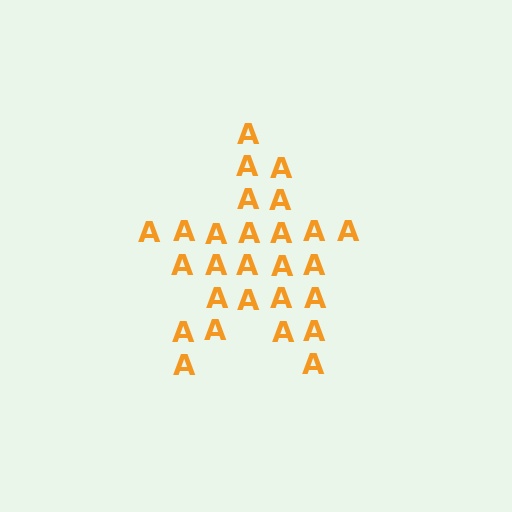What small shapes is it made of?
It is made of small letter A's.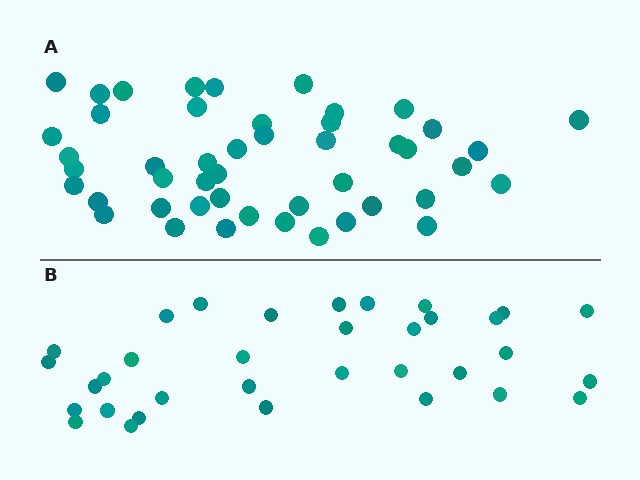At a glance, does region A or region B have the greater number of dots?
Region A (the top region) has more dots.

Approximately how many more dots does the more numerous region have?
Region A has approximately 15 more dots than region B.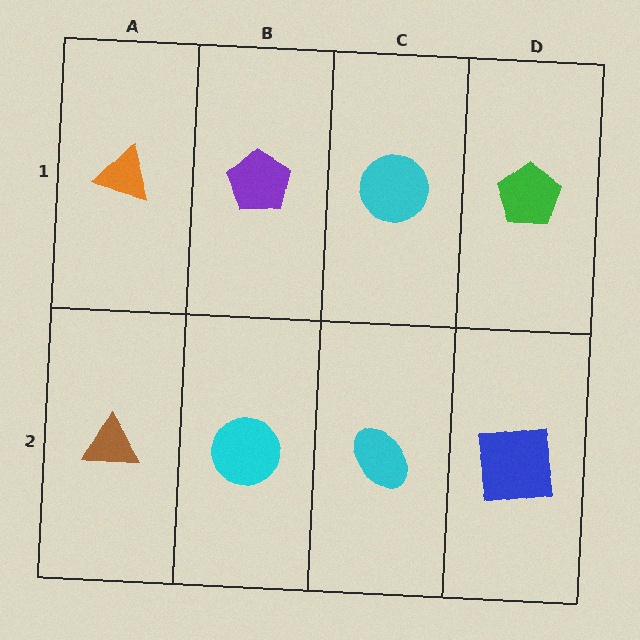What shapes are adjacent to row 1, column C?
A cyan ellipse (row 2, column C), a purple pentagon (row 1, column B), a green pentagon (row 1, column D).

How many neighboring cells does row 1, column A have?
2.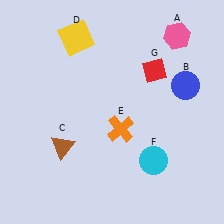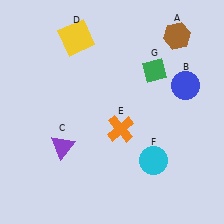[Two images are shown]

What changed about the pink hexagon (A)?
In Image 1, A is pink. In Image 2, it changed to brown.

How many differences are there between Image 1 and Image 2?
There are 3 differences between the two images.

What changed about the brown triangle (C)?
In Image 1, C is brown. In Image 2, it changed to purple.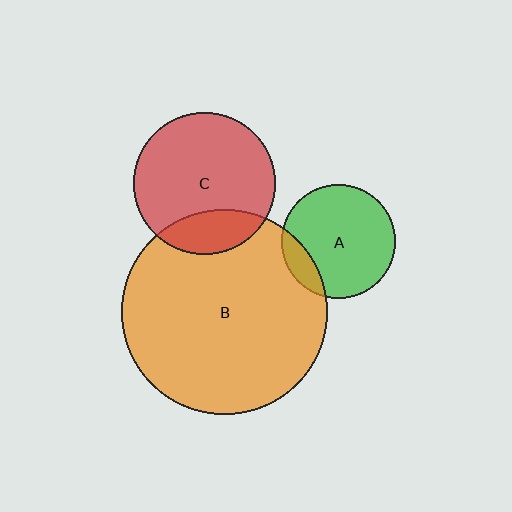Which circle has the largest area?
Circle B (orange).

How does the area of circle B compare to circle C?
Approximately 2.1 times.